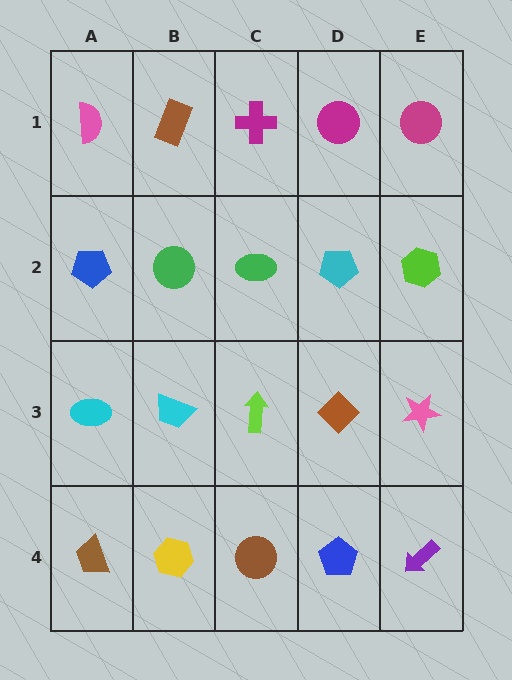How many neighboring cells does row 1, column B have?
3.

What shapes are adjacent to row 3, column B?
A green circle (row 2, column B), a yellow hexagon (row 4, column B), a cyan ellipse (row 3, column A), a lime arrow (row 3, column C).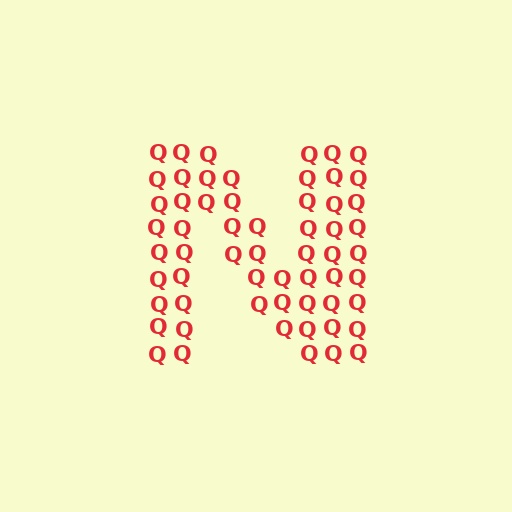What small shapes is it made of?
It is made of small letter Q's.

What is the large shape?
The large shape is the letter N.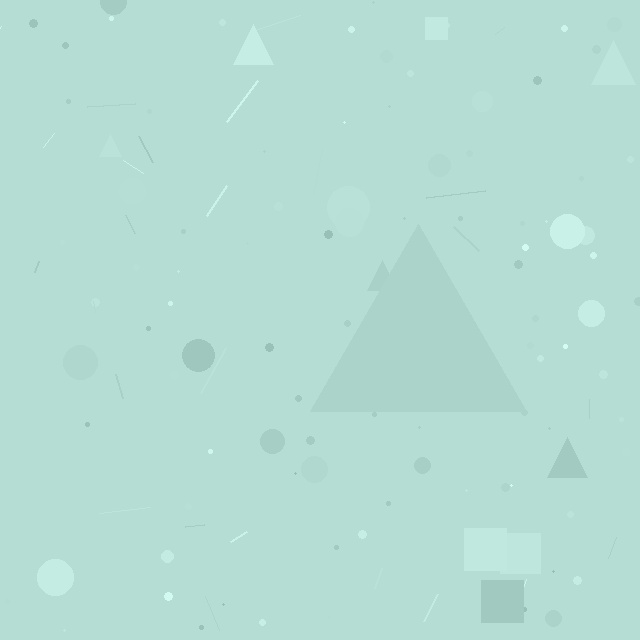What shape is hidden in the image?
A triangle is hidden in the image.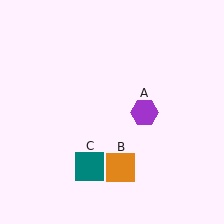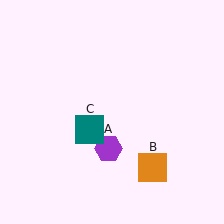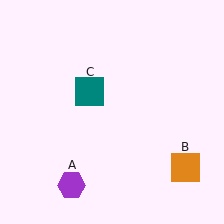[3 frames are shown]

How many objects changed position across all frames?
3 objects changed position: purple hexagon (object A), orange square (object B), teal square (object C).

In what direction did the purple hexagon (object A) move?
The purple hexagon (object A) moved down and to the left.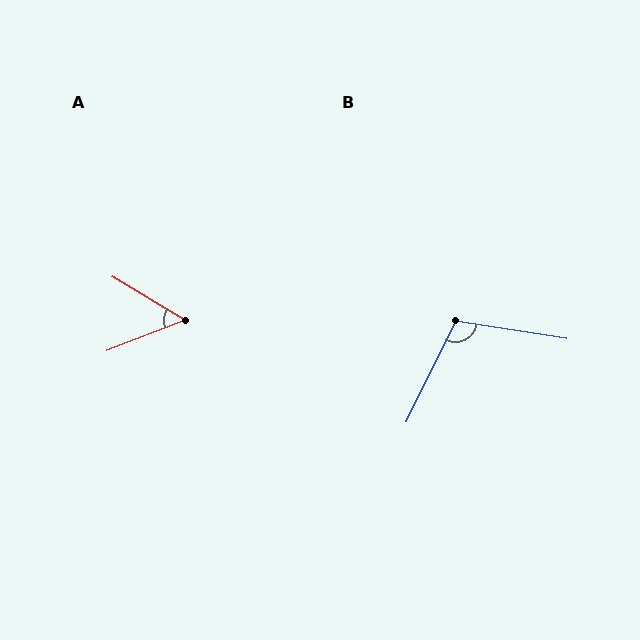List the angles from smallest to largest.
A (52°), B (107°).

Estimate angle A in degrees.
Approximately 52 degrees.